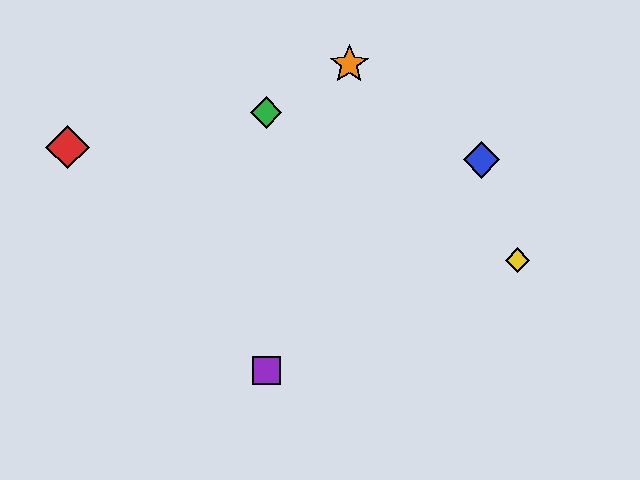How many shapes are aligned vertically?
2 shapes (the green diamond, the purple square) are aligned vertically.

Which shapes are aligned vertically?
The green diamond, the purple square are aligned vertically.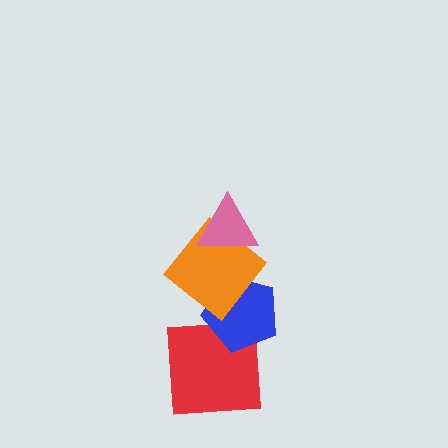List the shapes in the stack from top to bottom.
From top to bottom: the pink triangle, the orange diamond, the blue pentagon, the red square.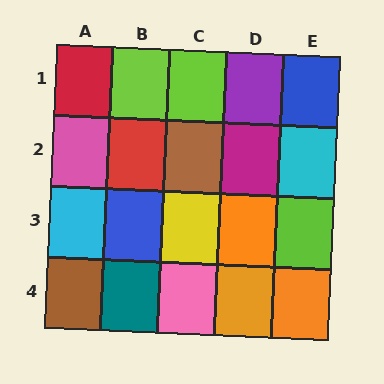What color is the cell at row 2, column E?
Cyan.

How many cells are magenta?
1 cell is magenta.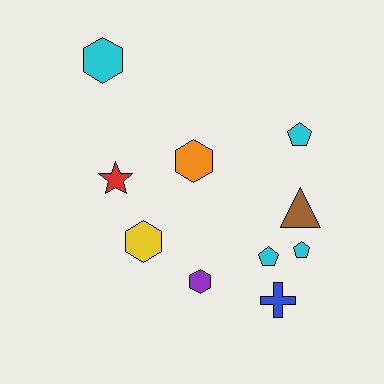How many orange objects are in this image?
There is 1 orange object.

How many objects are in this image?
There are 10 objects.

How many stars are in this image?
There is 1 star.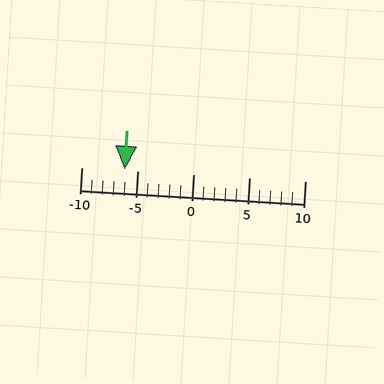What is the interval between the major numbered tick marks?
The major tick marks are spaced 5 units apart.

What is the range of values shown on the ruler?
The ruler shows values from -10 to 10.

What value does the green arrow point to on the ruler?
The green arrow points to approximately -6.